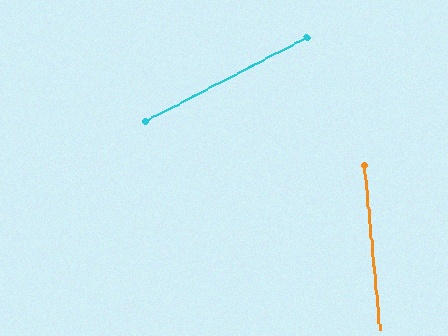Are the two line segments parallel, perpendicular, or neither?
Neither parallel nor perpendicular — they differ by about 68°.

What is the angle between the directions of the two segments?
Approximately 68 degrees.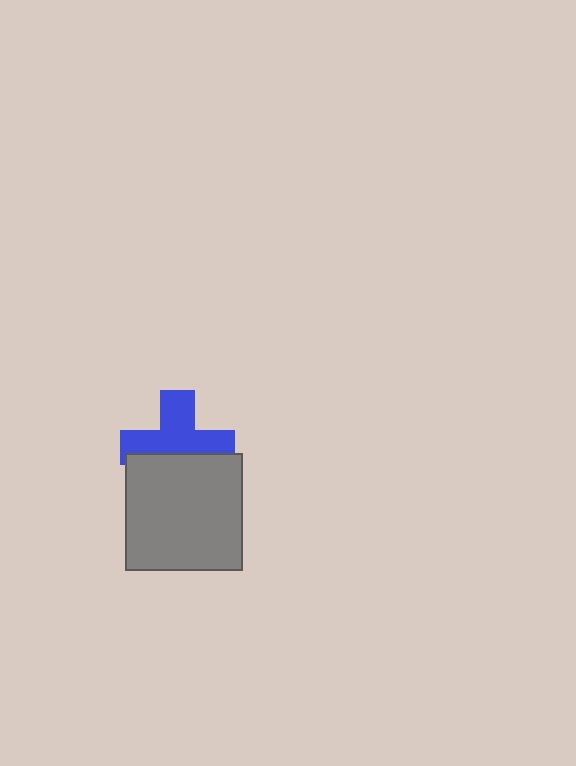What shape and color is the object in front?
The object in front is a gray square.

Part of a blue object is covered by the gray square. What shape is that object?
It is a cross.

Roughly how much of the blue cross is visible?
About half of it is visible (roughly 61%).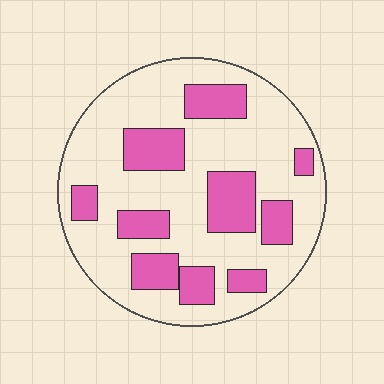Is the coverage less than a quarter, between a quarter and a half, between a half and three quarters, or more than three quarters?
Between a quarter and a half.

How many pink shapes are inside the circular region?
10.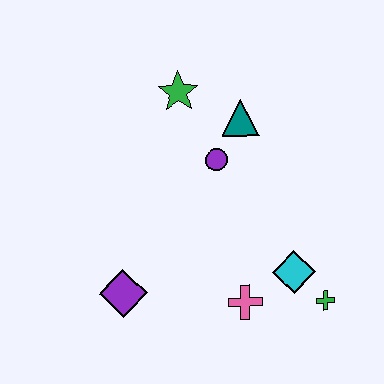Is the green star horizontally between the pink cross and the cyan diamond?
No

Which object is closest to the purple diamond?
The pink cross is closest to the purple diamond.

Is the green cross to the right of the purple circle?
Yes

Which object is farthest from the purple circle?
The green cross is farthest from the purple circle.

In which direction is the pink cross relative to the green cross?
The pink cross is to the left of the green cross.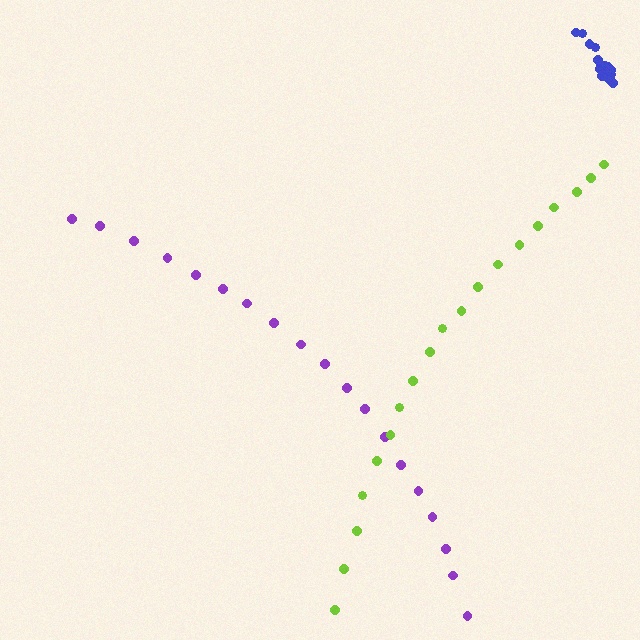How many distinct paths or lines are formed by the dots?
There are 3 distinct paths.